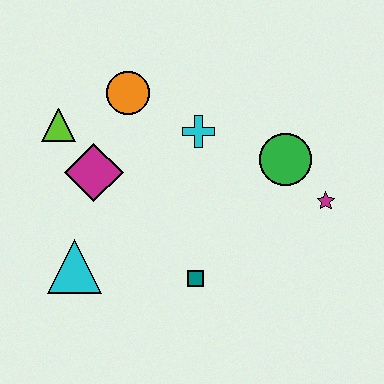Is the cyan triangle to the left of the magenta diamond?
Yes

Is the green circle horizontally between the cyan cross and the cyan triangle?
No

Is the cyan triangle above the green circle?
No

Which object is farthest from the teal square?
The lime triangle is farthest from the teal square.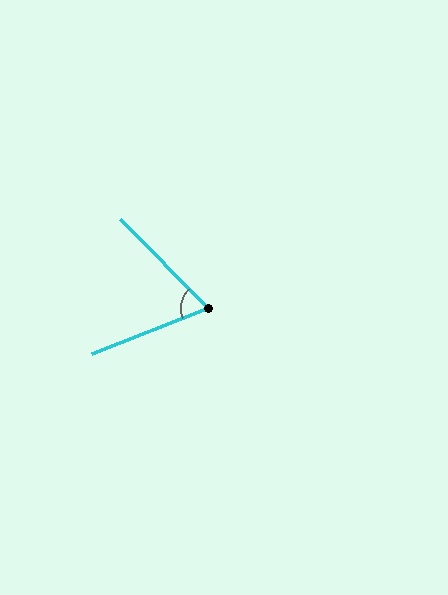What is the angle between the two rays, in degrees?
Approximately 67 degrees.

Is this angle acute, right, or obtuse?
It is acute.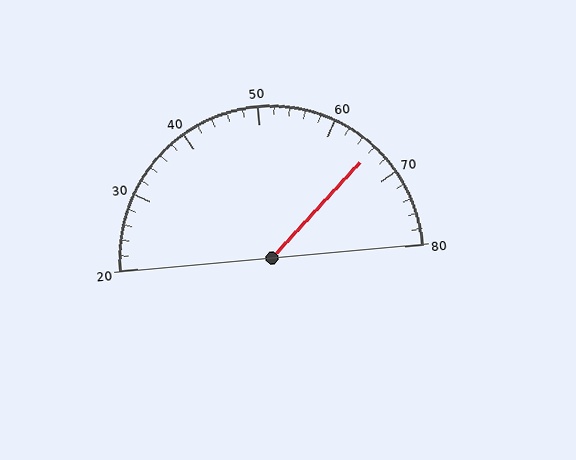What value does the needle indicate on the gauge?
The needle indicates approximately 66.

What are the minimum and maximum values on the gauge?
The gauge ranges from 20 to 80.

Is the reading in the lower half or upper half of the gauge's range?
The reading is in the upper half of the range (20 to 80).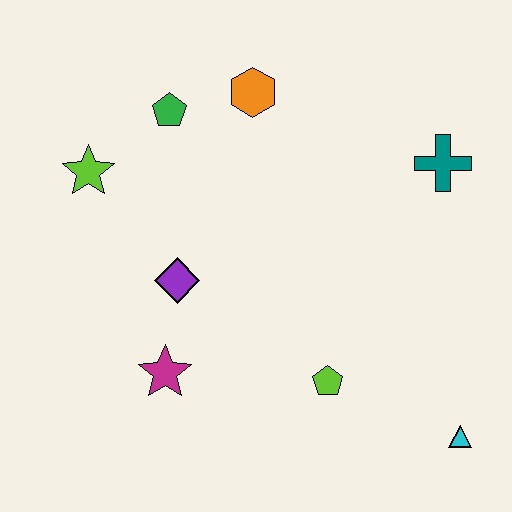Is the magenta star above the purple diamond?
No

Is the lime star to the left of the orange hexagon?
Yes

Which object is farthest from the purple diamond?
The cyan triangle is farthest from the purple diamond.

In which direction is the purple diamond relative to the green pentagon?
The purple diamond is below the green pentagon.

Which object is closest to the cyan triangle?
The lime pentagon is closest to the cyan triangle.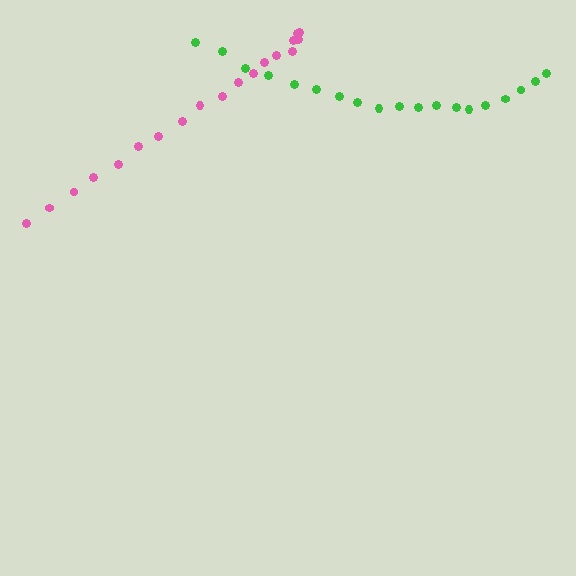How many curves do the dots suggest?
There are 2 distinct paths.